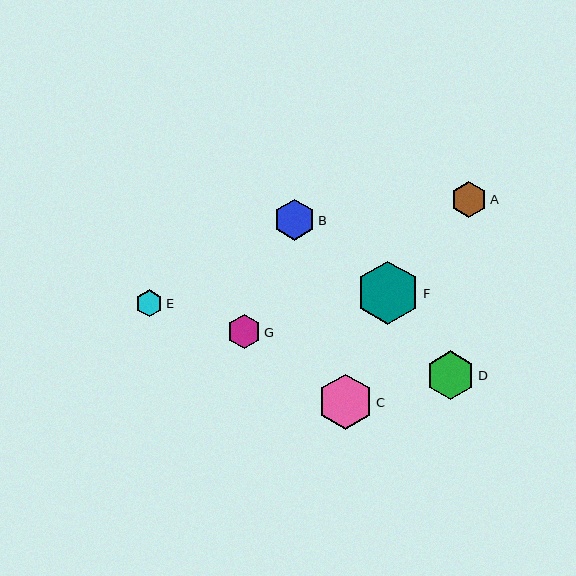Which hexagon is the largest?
Hexagon F is the largest with a size of approximately 63 pixels.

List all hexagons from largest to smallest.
From largest to smallest: F, C, D, B, A, G, E.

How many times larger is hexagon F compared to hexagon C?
Hexagon F is approximately 1.1 times the size of hexagon C.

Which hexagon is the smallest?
Hexagon E is the smallest with a size of approximately 27 pixels.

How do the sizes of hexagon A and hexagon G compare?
Hexagon A and hexagon G are approximately the same size.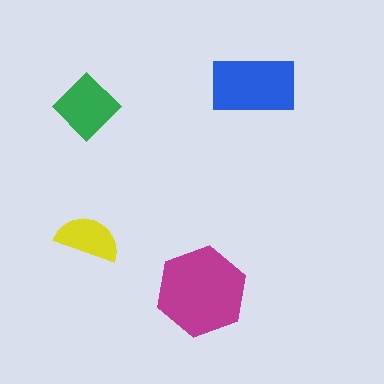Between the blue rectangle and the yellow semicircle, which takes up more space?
The blue rectangle.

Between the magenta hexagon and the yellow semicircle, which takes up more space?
The magenta hexagon.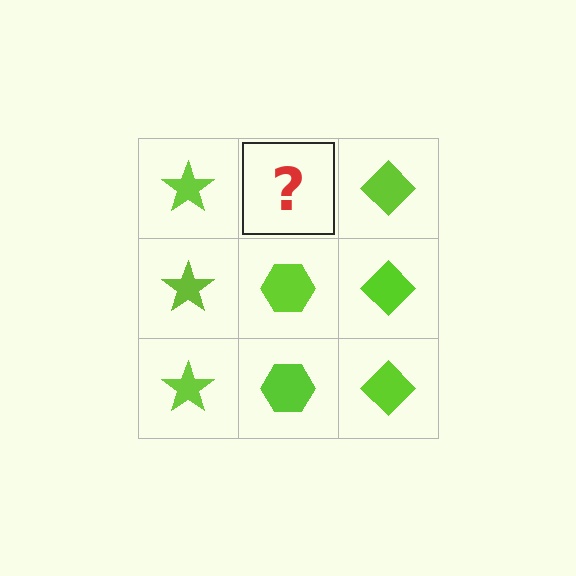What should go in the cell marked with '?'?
The missing cell should contain a lime hexagon.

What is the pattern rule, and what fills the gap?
The rule is that each column has a consistent shape. The gap should be filled with a lime hexagon.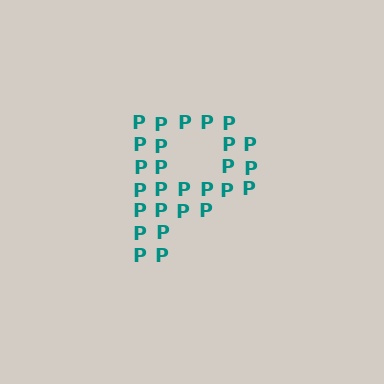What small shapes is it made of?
It is made of small letter P's.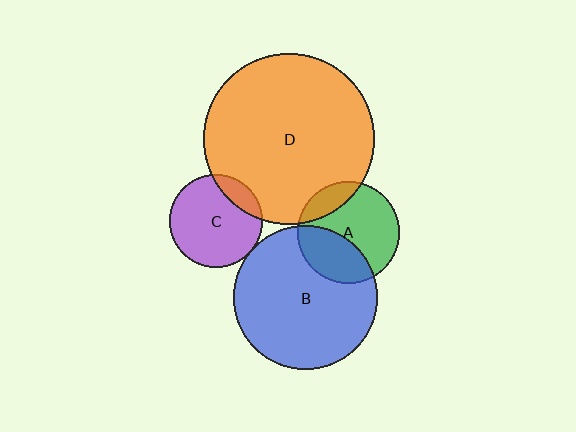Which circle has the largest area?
Circle D (orange).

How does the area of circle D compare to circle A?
Approximately 2.8 times.